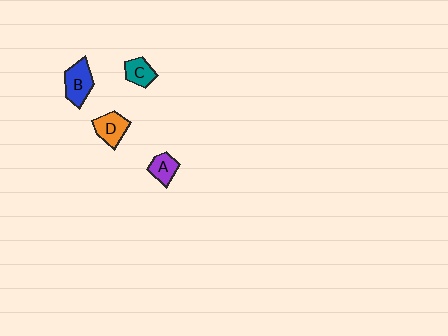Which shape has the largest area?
Shape B (blue).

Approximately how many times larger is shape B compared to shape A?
Approximately 1.5 times.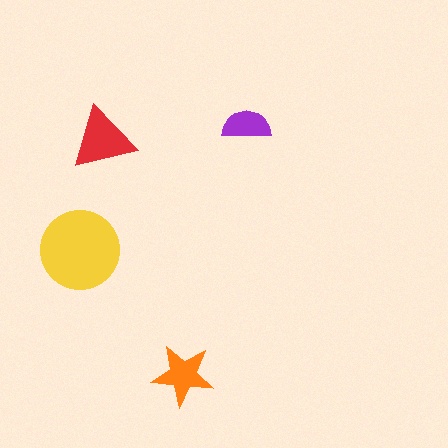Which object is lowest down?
The orange star is bottommost.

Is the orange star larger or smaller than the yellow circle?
Smaller.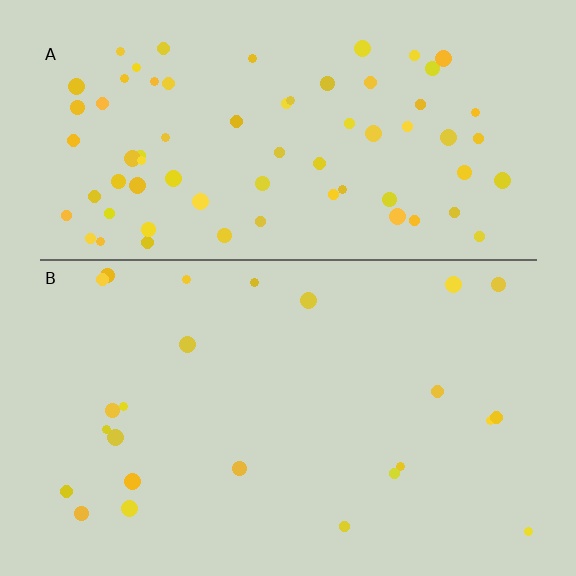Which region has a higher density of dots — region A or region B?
A (the top).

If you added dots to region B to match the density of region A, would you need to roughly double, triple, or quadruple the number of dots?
Approximately triple.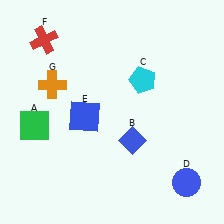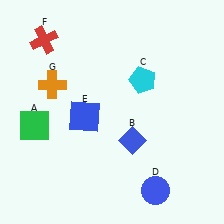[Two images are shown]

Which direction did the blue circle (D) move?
The blue circle (D) moved left.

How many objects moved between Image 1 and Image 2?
1 object moved between the two images.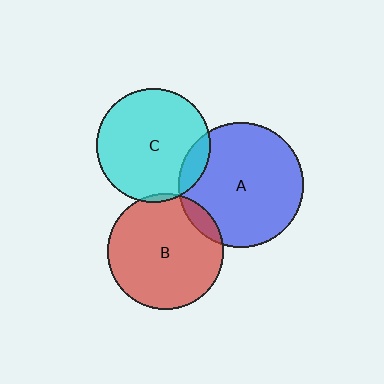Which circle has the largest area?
Circle A (blue).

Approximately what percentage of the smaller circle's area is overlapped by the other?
Approximately 5%.